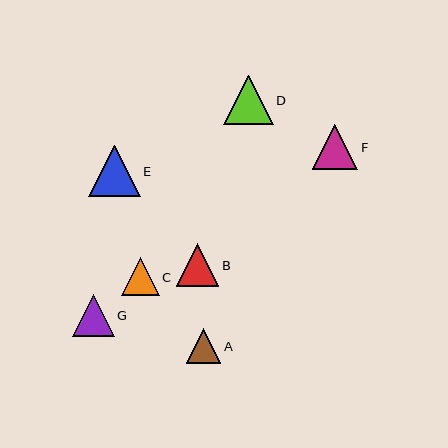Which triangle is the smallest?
Triangle A is the smallest with a size of approximately 35 pixels.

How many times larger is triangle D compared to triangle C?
Triangle D is approximately 1.3 times the size of triangle C.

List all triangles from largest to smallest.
From largest to smallest: E, D, F, B, G, C, A.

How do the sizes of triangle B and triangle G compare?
Triangle B and triangle G are approximately the same size.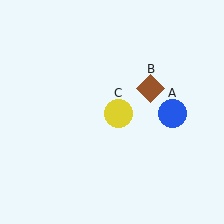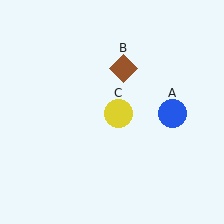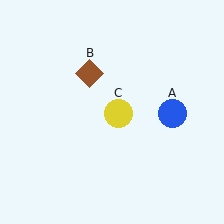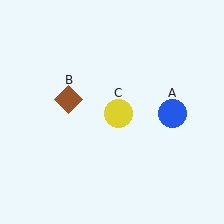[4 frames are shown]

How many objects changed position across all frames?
1 object changed position: brown diamond (object B).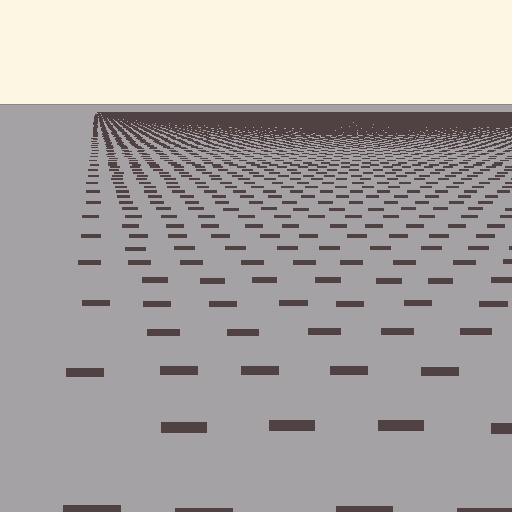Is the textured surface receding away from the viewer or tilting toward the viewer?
The surface is receding away from the viewer. Texture elements get smaller and denser toward the top.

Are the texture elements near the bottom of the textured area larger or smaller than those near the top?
Larger. Near the bottom, elements are closer to the viewer and appear at a bigger on-screen size.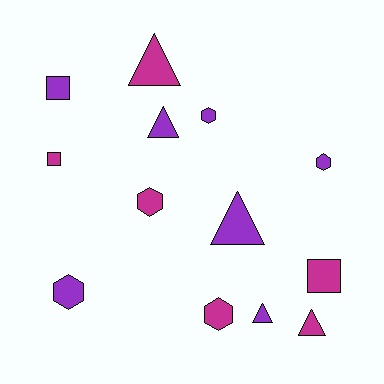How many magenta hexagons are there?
There are 2 magenta hexagons.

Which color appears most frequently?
Purple, with 7 objects.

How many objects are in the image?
There are 13 objects.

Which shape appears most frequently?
Triangle, with 5 objects.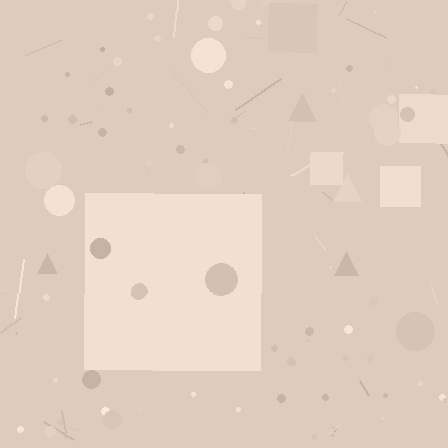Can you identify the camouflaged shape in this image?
The camouflaged shape is a square.